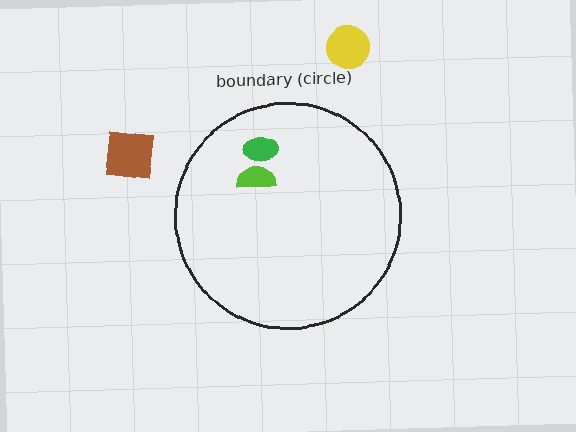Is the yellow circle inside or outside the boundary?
Outside.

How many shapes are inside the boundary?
2 inside, 2 outside.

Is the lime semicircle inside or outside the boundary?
Inside.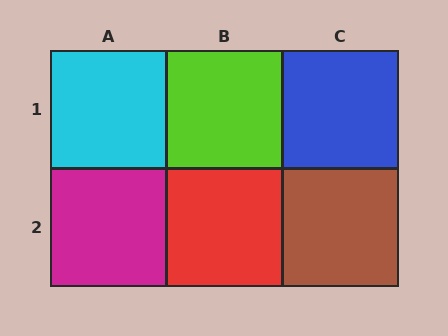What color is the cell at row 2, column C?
Brown.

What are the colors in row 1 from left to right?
Cyan, lime, blue.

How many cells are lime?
1 cell is lime.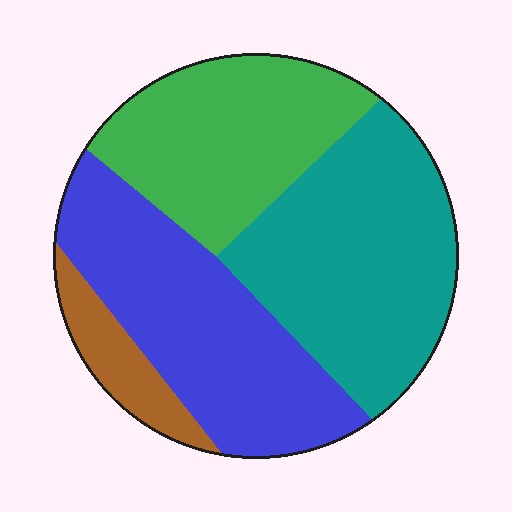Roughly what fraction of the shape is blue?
Blue covers around 30% of the shape.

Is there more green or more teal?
Teal.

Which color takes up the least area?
Brown, at roughly 10%.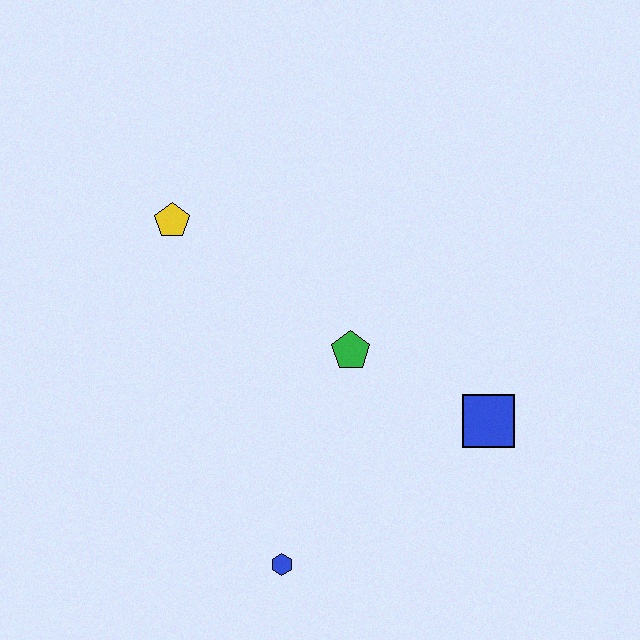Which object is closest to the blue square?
The green pentagon is closest to the blue square.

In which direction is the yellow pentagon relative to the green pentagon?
The yellow pentagon is to the left of the green pentagon.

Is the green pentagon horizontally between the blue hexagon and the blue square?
Yes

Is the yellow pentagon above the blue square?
Yes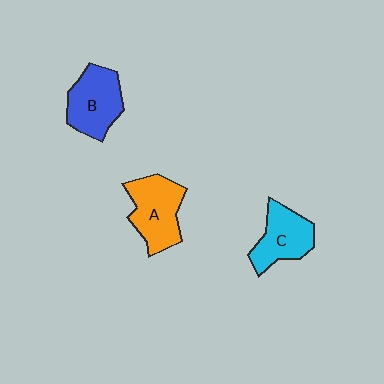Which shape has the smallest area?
Shape C (cyan).